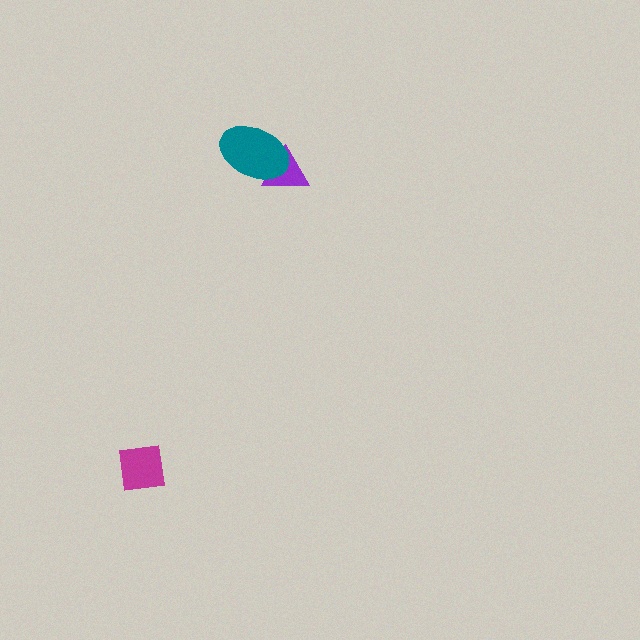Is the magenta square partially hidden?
No, no other shape covers it.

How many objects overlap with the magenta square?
0 objects overlap with the magenta square.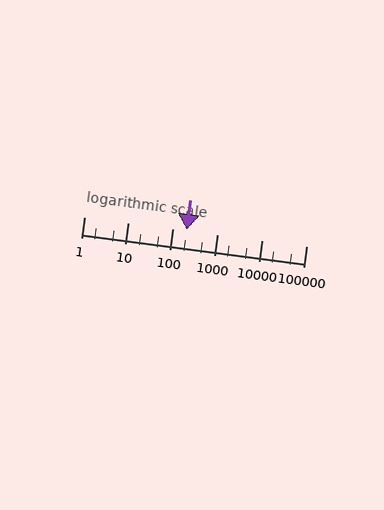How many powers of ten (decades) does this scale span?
The scale spans 5 decades, from 1 to 100000.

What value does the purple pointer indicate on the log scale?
The pointer indicates approximately 200.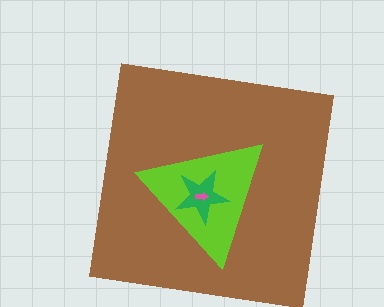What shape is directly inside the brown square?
The lime triangle.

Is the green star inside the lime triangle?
Yes.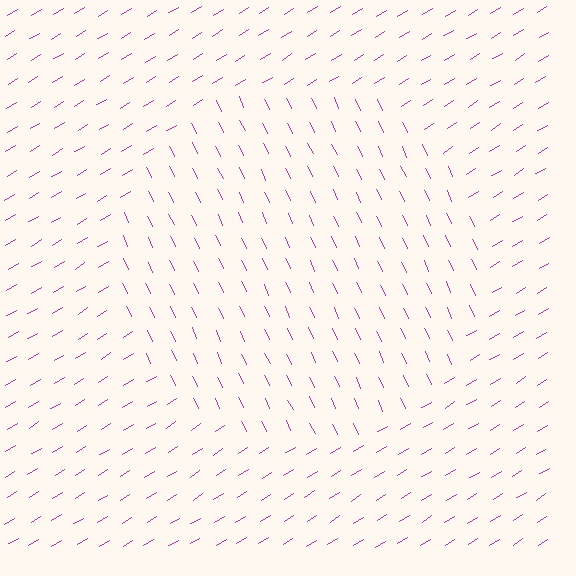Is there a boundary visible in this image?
Yes, there is a texture boundary formed by a change in line orientation.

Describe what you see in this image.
The image is filled with small magenta line segments. A circle region in the image has lines oriented differently from the surrounding lines, creating a visible texture boundary.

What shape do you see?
I see a circle.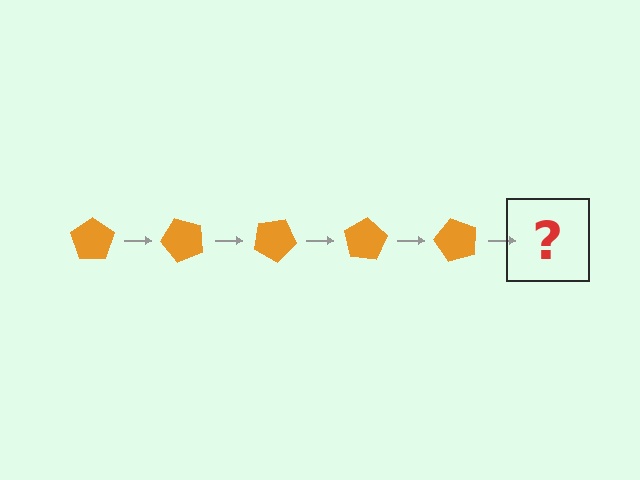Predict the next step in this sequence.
The next step is an orange pentagon rotated 250 degrees.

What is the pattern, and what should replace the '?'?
The pattern is that the pentagon rotates 50 degrees each step. The '?' should be an orange pentagon rotated 250 degrees.